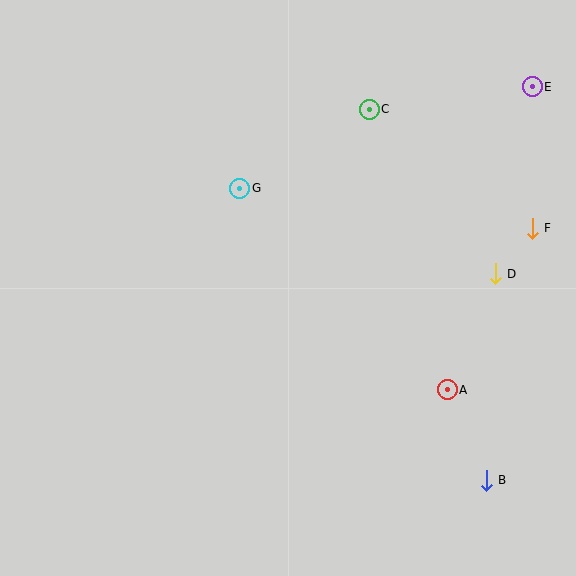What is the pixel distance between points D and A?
The distance between D and A is 126 pixels.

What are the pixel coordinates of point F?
Point F is at (532, 228).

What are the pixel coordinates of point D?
Point D is at (495, 274).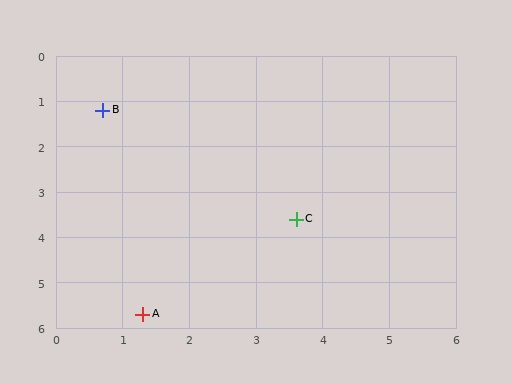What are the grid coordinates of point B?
Point B is at approximately (0.7, 1.2).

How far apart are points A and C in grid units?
Points A and C are about 3.1 grid units apart.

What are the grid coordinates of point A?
Point A is at approximately (1.3, 5.7).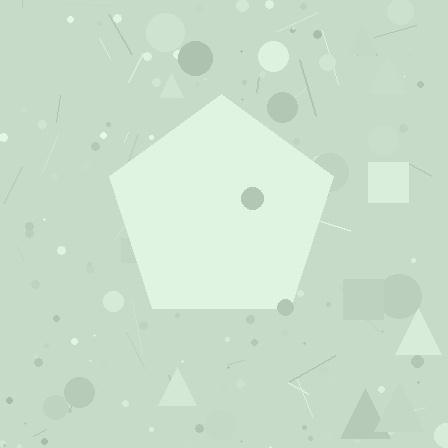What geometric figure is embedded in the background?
A pentagon is embedded in the background.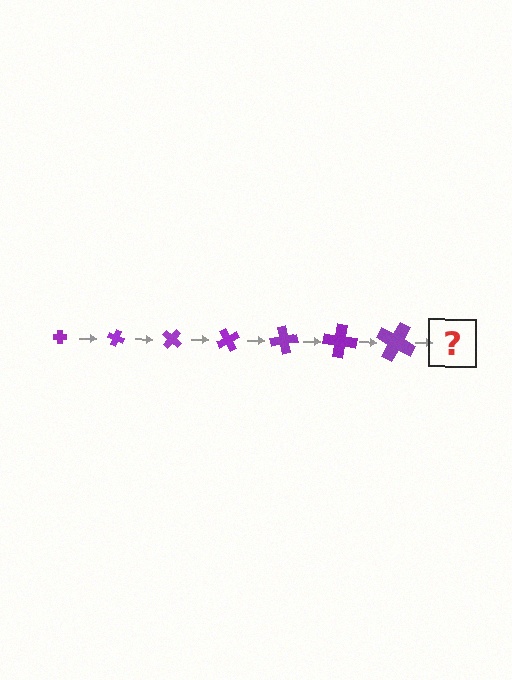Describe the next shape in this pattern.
It should be a cross, larger than the previous one and rotated 140 degrees from the start.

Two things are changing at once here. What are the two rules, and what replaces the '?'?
The two rules are that the cross grows larger each step and it rotates 20 degrees each step. The '?' should be a cross, larger than the previous one and rotated 140 degrees from the start.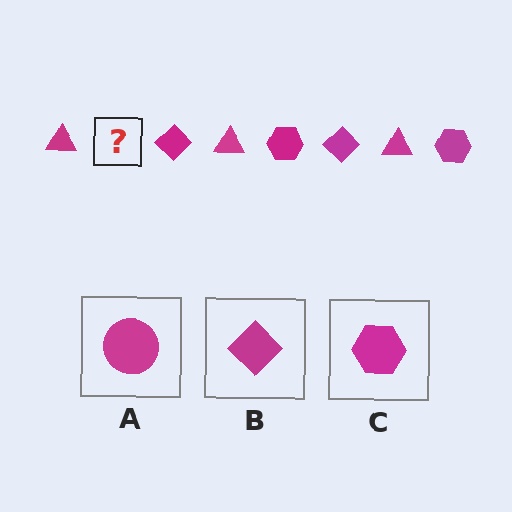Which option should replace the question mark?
Option C.